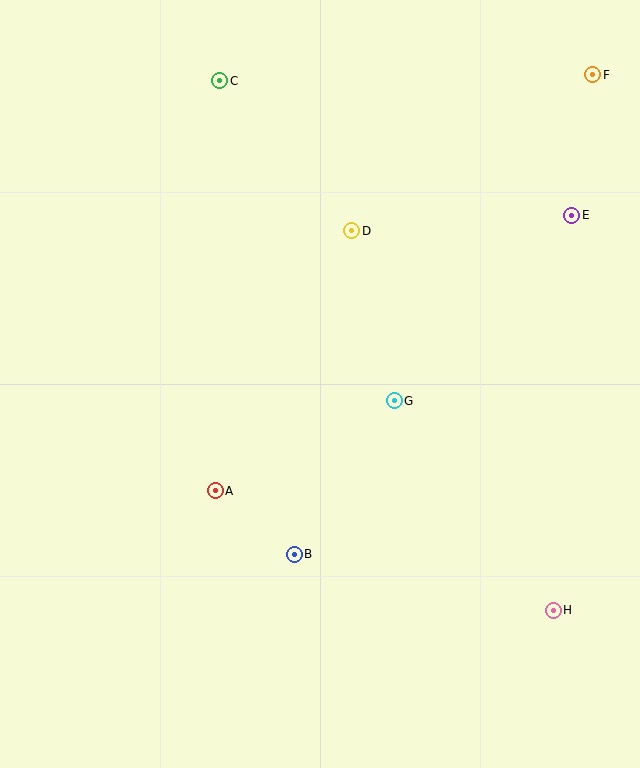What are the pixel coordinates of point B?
Point B is at (294, 554).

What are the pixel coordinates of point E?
Point E is at (572, 215).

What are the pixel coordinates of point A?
Point A is at (215, 491).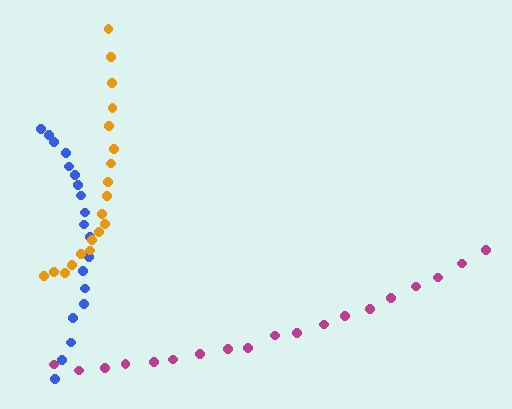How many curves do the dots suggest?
There are 3 distinct paths.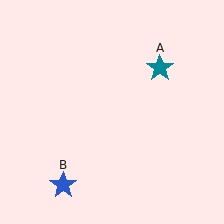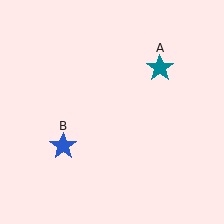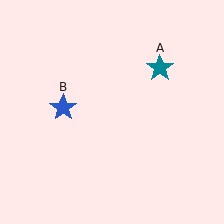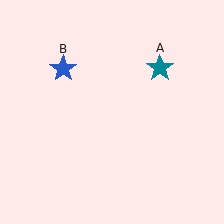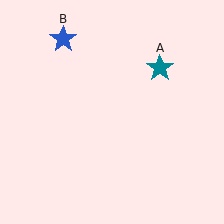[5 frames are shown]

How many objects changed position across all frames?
1 object changed position: blue star (object B).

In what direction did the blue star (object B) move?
The blue star (object B) moved up.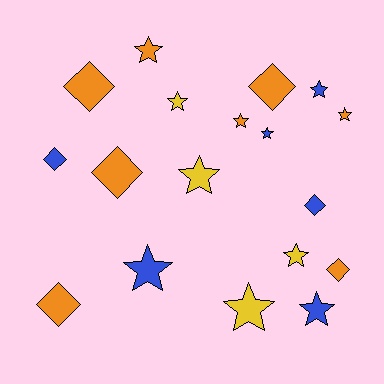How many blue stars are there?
There are 4 blue stars.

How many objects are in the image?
There are 18 objects.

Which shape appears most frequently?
Star, with 11 objects.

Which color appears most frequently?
Orange, with 8 objects.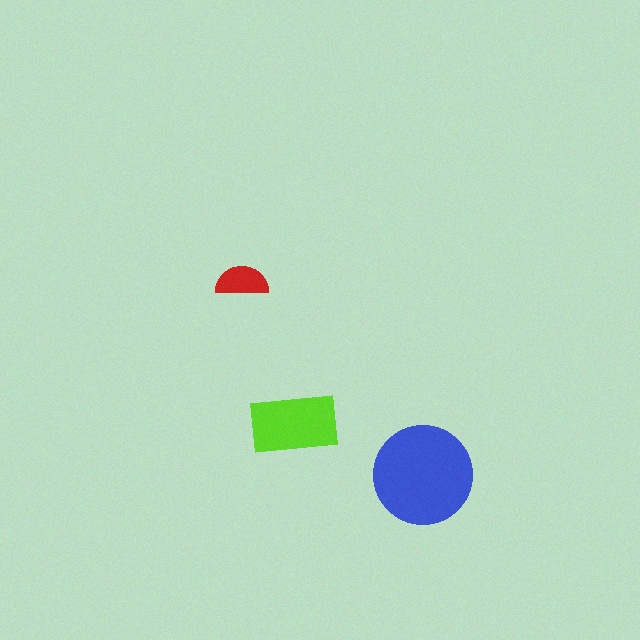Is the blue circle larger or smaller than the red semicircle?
Larger.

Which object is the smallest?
The red semicircle.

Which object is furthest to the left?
The red semicircle is leftmost.